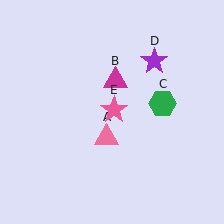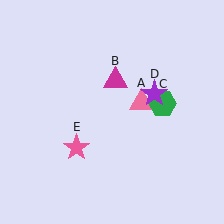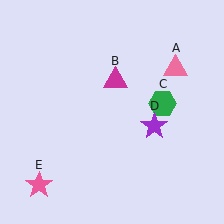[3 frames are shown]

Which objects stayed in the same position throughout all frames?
Magenta triangle (object B) and green hexagon (object C) remained stationary.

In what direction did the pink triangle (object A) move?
The pink triangle (object A) moved up and to the right.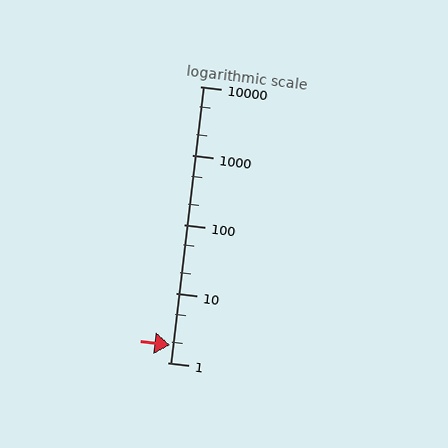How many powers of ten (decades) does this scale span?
The scale spans 4 decades, from 1 to 10000.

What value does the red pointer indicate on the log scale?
The pointer indicates approximately 1.8.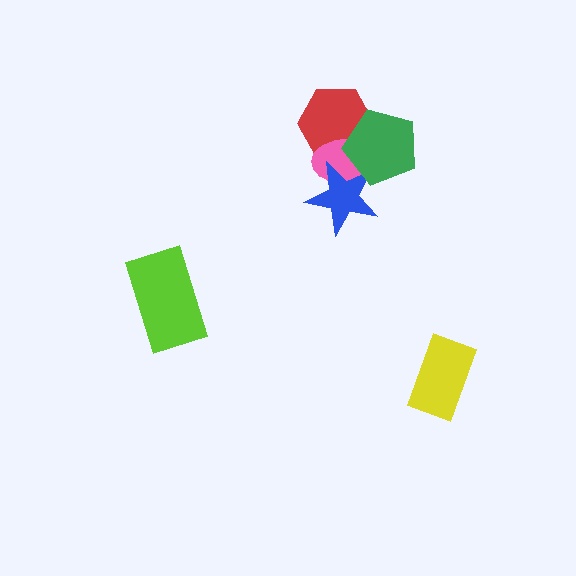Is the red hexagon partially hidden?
Yes, it is partially covered by another shape.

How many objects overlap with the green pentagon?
3 objects overlap with the green pentagon.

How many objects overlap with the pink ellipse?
3 objects overlap with the pink ellipse.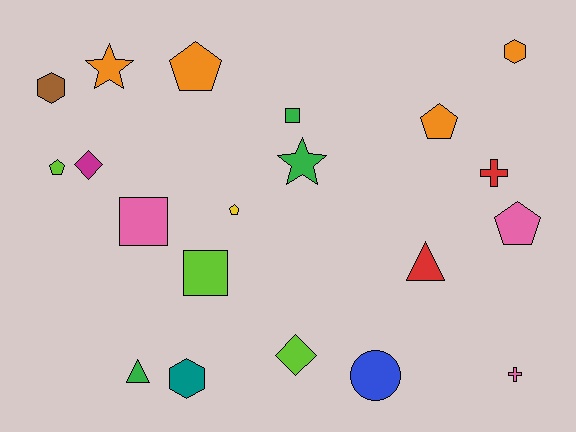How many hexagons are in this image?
There are 3 hexagons.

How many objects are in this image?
There are 20 objects.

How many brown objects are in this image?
There is 1 brown object.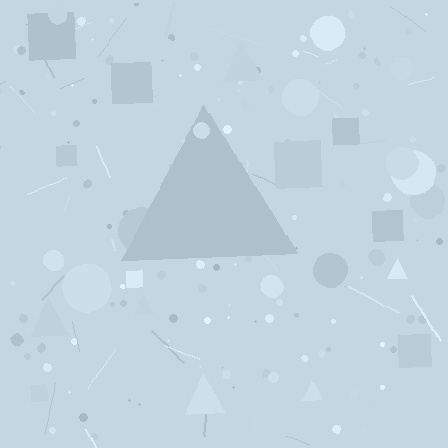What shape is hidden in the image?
A triangle is hidden in the image.